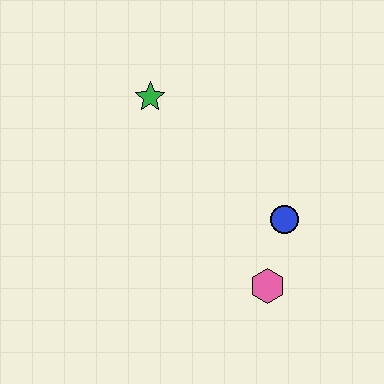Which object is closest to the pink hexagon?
The blue circle is closest to the pink hexagon.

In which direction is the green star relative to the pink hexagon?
The green star is above the pink hexagon.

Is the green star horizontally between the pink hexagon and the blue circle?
No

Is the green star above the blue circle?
Yes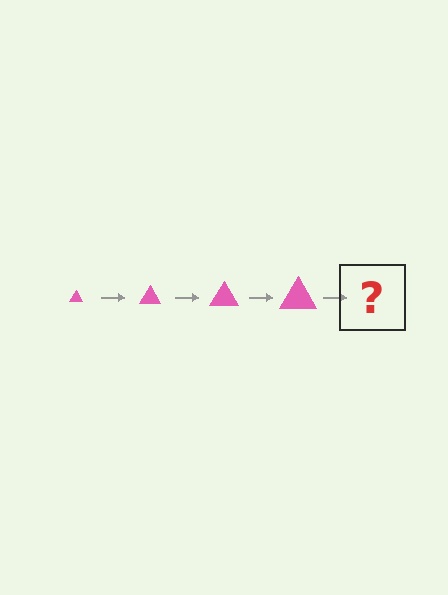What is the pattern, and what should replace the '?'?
The pattern is that the triangle gets progressively larger each step. The '?' should be a pink triangle, larger than the previous one.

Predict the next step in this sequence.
The next step is a pink triangle, larger than the previous one.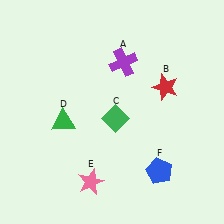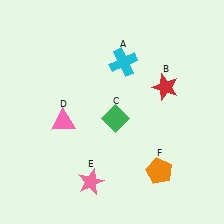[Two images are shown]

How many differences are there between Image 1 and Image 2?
There are 3 differences between the two images.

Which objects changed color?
A changed from purple to cyan. D changed from green to pink. F changed from blue to orange.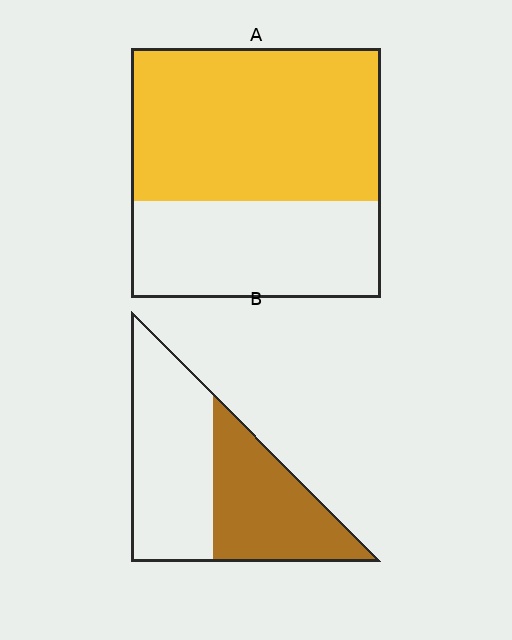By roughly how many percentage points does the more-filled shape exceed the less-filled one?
By roughly 15 percentage points (A over B).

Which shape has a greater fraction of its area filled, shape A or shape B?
Shape A.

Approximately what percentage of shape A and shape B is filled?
A is approximately 60% and B is approximately 45%.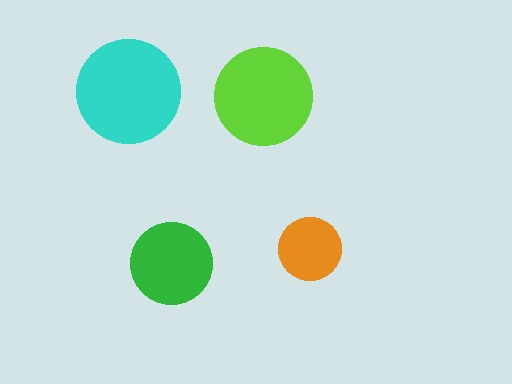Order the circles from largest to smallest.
the cyan one, the lime one, the green one, the orange one.